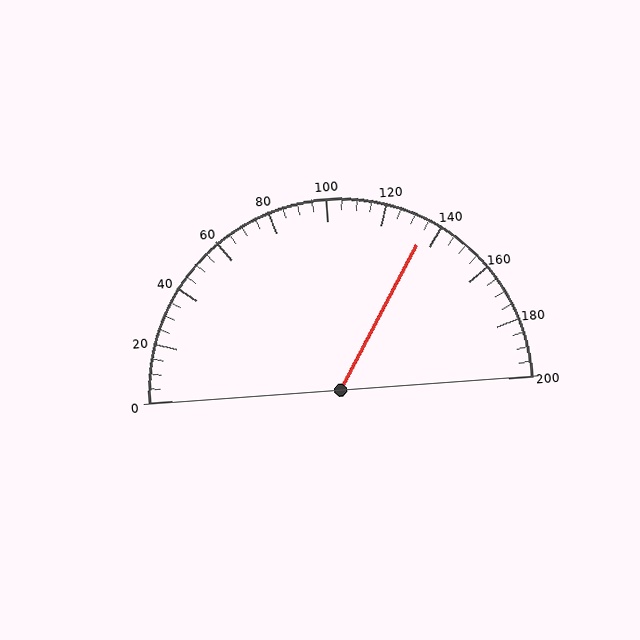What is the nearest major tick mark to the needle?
The nearest major tick mark is 140.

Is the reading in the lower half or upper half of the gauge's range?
The reading is in the upper half of the range (0 to 200).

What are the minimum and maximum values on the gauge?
The gauge ranges from 0 to 200.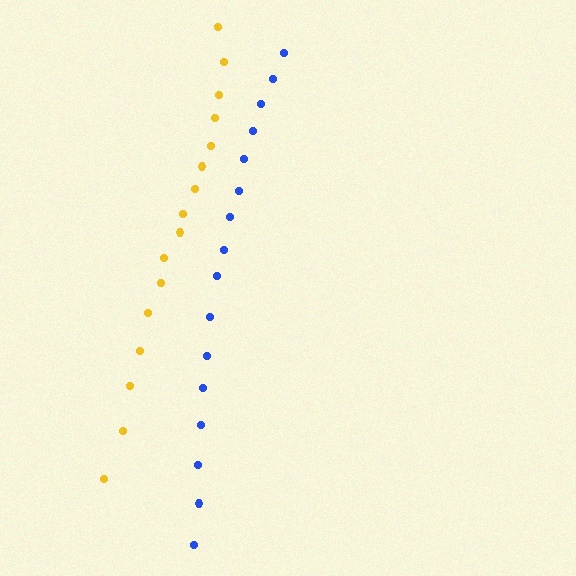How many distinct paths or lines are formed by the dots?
There are 2 distinct paths.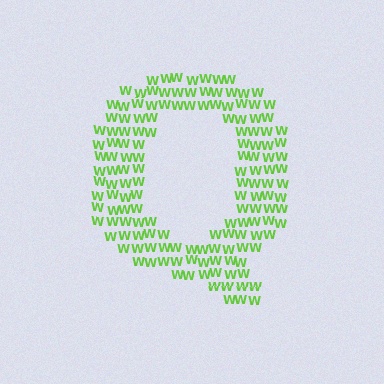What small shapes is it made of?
It is made of small letter W's.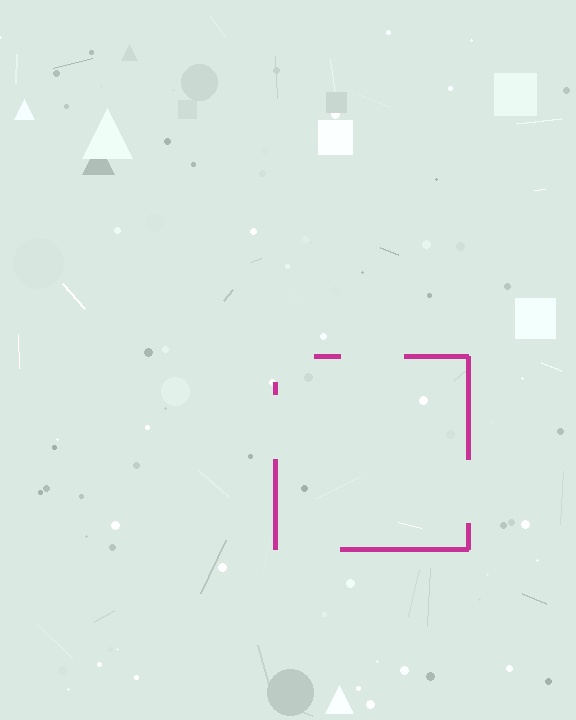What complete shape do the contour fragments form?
The contour fragments form a square.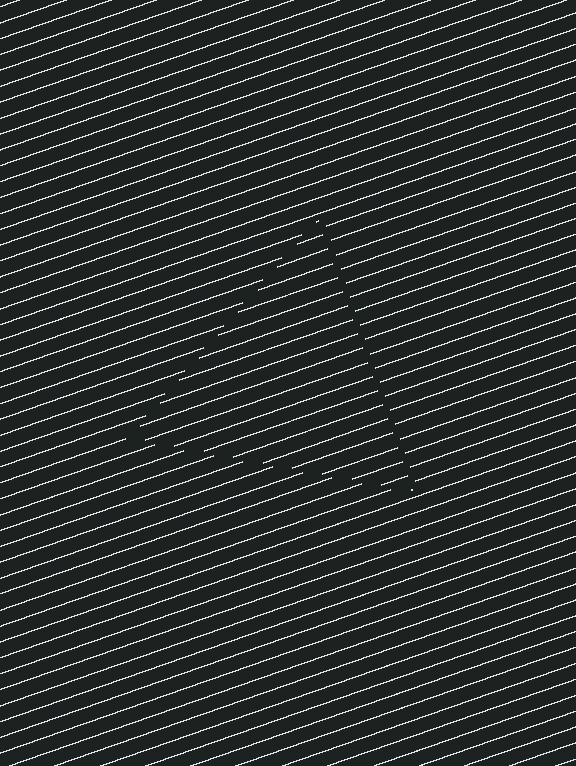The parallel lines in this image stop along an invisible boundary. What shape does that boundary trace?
An illusory triangle. The interior of the shape contains the same grating, shifted by half a period — the contour is defined by the phase discontinuity where line-ends from the inner and outer gratings abut.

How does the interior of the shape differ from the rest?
The interior of the shape contains the same grating, shifted by half a period — the contour is defined by the phase discontinuity where line-ends from the inner and outer gratings abut.